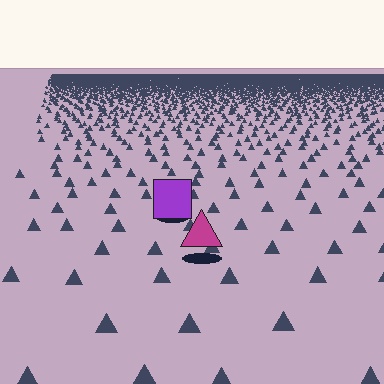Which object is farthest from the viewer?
The purple square is farthest from the viewer. It appears smaller and the ground texture around it is denser.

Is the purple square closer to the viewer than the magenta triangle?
No. The magenta triangle is closer — you can tell from the texture gradient: the ground texture is coarser near it.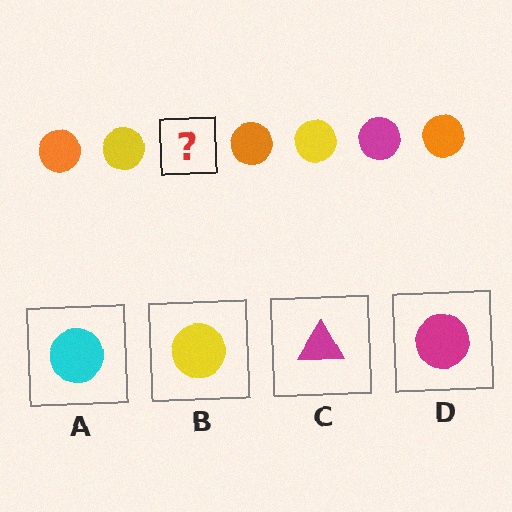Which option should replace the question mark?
Option D.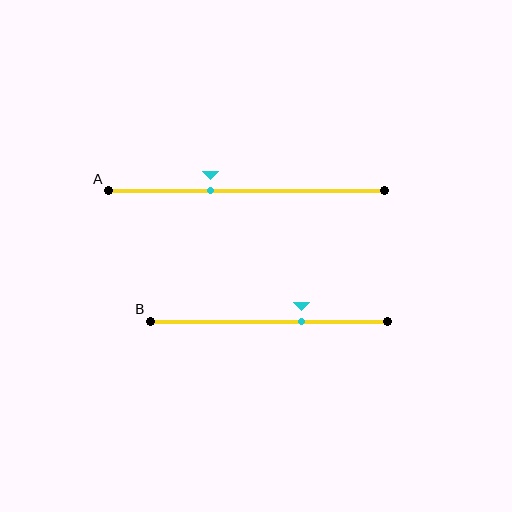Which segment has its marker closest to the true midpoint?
Segment A has its marker closest to the true midpoint.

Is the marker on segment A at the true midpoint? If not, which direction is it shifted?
No, the marker on segment A is shifted to the left by about 13% of the segment length.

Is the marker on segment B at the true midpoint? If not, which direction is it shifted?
No, the marker on segment B is shifted to the right by about 14% of the segment length.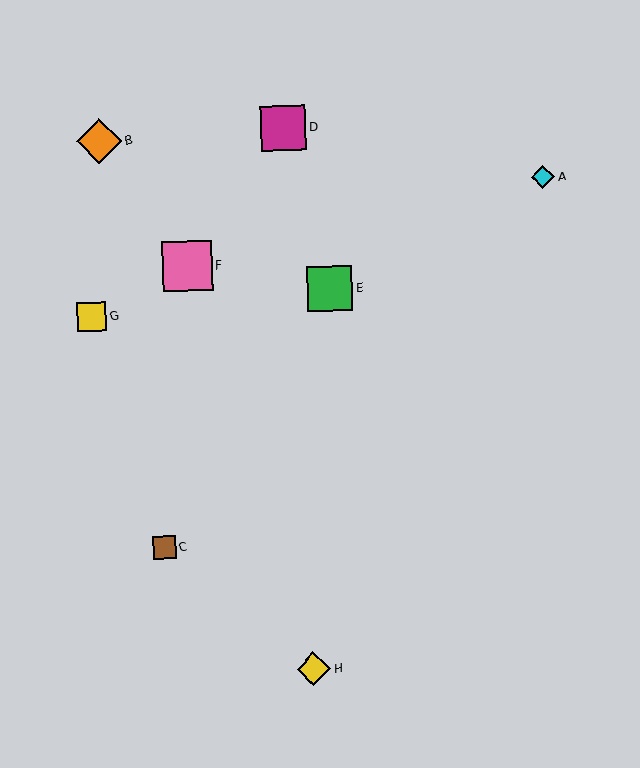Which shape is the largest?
The pink square (labeled F) is the largest.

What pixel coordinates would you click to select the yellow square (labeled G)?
Click at (92, 317) to select the yellow square G.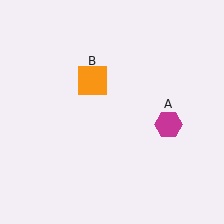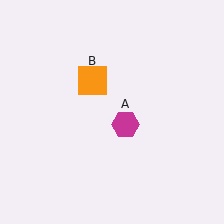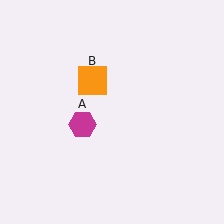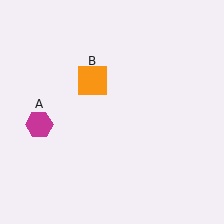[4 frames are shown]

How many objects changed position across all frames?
1 object changed position: magenta hexagon (object A).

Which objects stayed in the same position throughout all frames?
Orange square (object B) remained stationary.